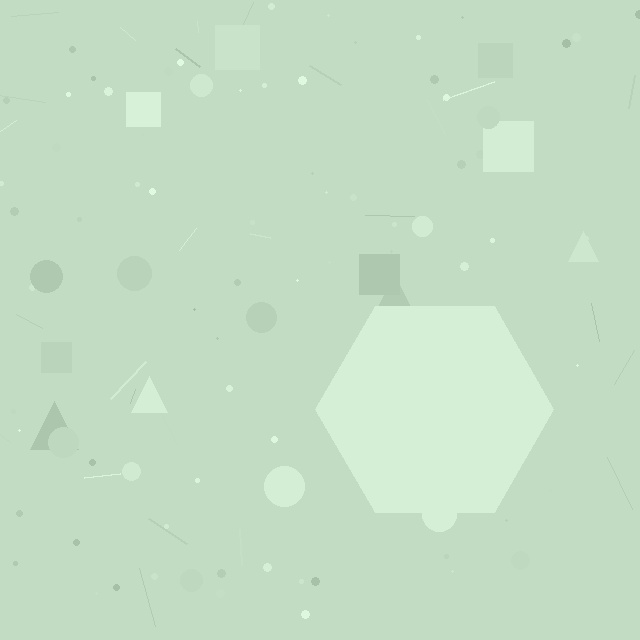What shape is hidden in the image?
A hexagon is hidden in the image.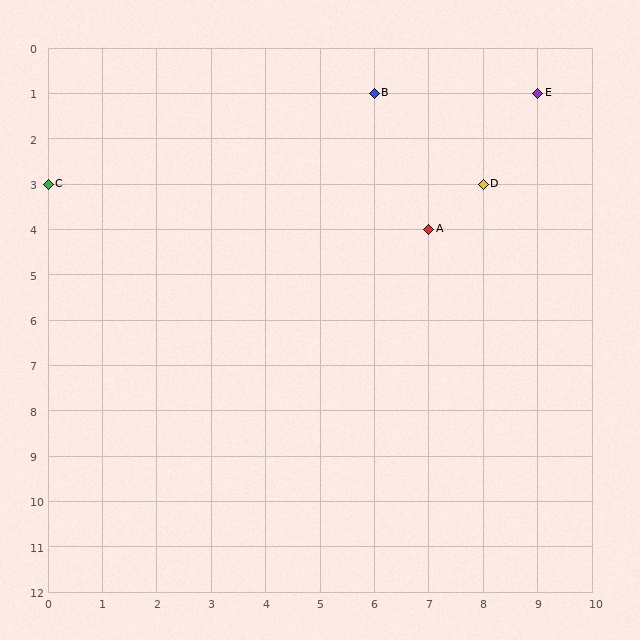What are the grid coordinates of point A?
Point A is at grid coordinates (7, 4).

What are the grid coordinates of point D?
Point D is at grid coordinates (8, 3).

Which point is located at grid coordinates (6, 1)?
Point B is at (6, 1).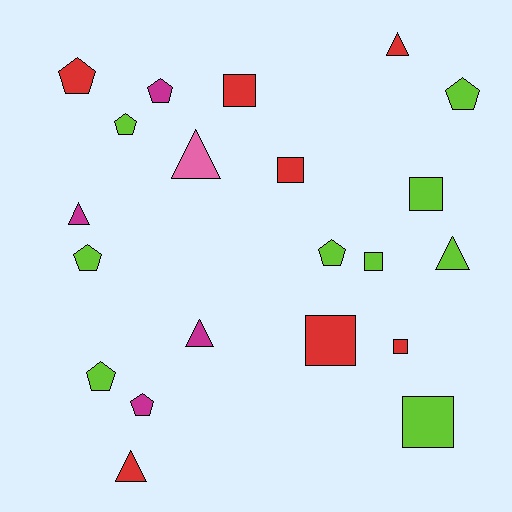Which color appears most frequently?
Lime, with 9 objects.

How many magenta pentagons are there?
There are 2 magenta pentagons.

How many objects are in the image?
There are 21 objects.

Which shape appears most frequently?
Pentagon, with 8 objects.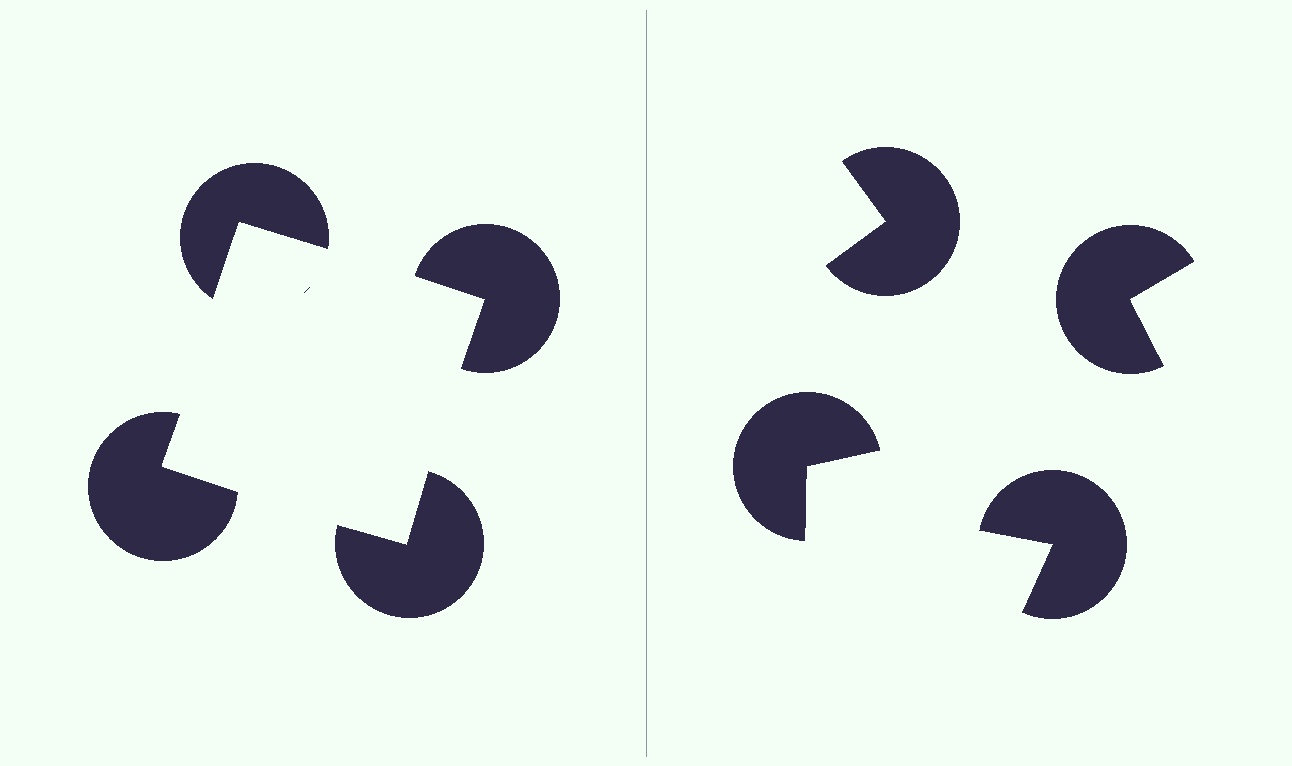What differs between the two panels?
The pac-man discs are positioned identically on both sides; only the wedge orientations differ. On the left they align to a square; on the right they are misaligned.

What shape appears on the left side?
An illusory square.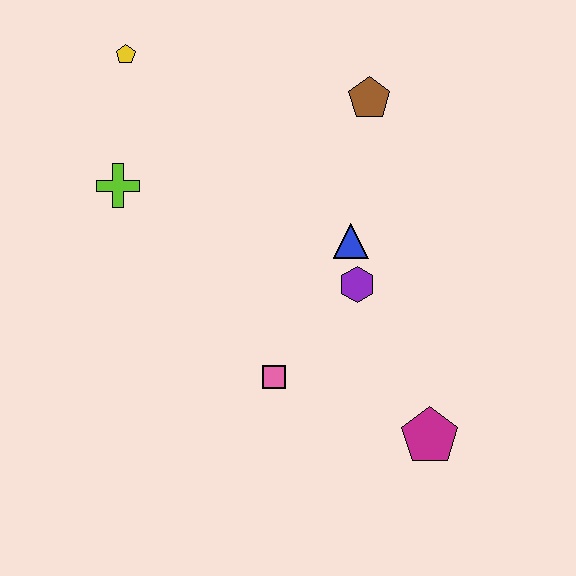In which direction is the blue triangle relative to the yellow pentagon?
The blue triangle is to the right of the yellow pentagon.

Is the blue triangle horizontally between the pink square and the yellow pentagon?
No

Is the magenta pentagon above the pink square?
No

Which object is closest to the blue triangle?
The purple hexagon is closest to the blue triangle.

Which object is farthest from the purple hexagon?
The yellow pentagon is farthest from the purple hexagon.